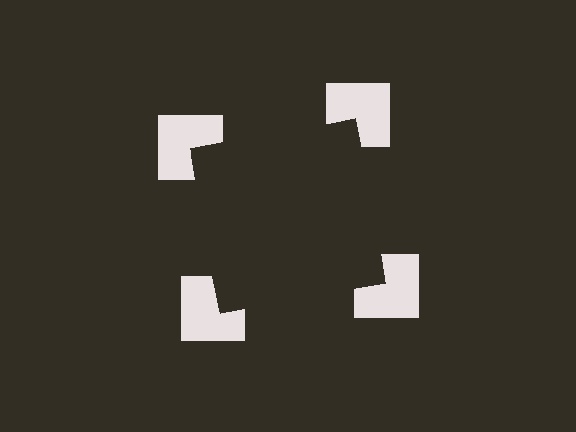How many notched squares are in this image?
There are 4 — one at each vertex of the illusory square.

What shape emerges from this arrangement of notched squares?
An illusory square — its edges are inferred from the aligned wedge cuts in the notched squares, not physically drawn.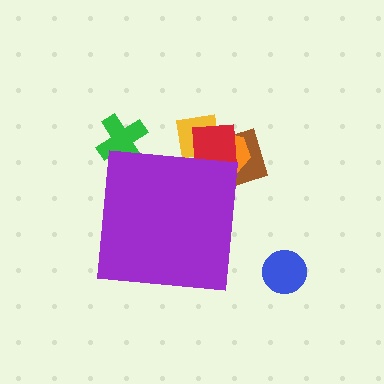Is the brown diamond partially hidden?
Yes, the brown diamond is partially hidden behind the purple square.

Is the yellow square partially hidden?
Yes, the yellow square is partially hidden behind the purple square.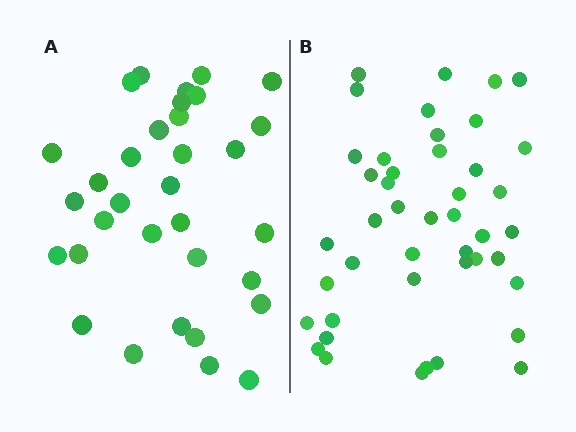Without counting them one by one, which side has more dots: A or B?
Region B (the right region) has more dots.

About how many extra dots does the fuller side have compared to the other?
Region B has roughly 12 or so more dots than region A.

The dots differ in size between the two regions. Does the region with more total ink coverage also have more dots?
No. Region A has more total ink coverage because its dots are larger, but region B actually contains more individual dots. Total area can be misleading — the number of items is what matters here.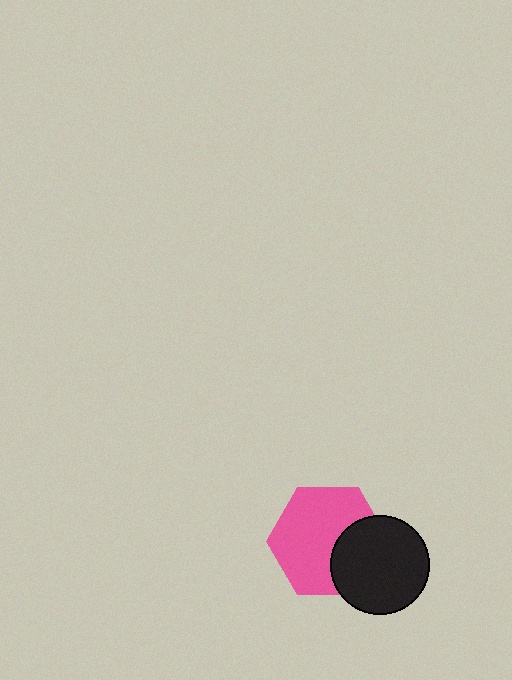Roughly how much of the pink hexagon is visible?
Most of it is visible (roughly 69%).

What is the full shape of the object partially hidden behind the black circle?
The partially hidden object is a pink hexagon.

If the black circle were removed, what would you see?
You would see the complete pink hexagon.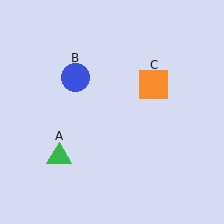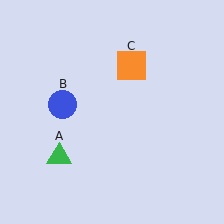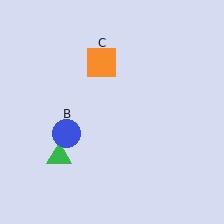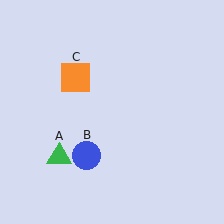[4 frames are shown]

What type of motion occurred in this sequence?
The blue circle (object B), orange square (object C) rotated counterclockwise around the center of the scene.